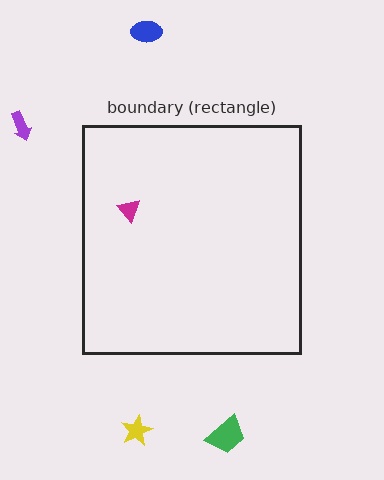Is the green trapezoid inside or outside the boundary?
Outside.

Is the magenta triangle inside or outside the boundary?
Inside.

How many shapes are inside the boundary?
1 inside, 4 outside.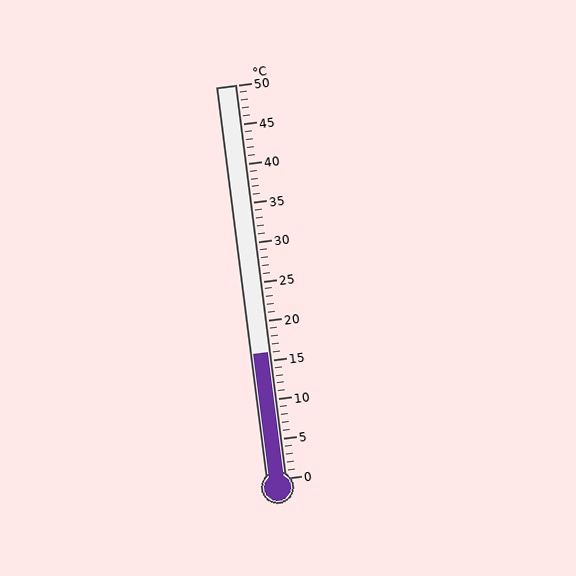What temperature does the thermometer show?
The thermometer shows approximately 16°C.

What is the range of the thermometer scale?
The thermometer scale ranges from 0°C to 50°C.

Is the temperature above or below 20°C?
The temperature is below 20°C.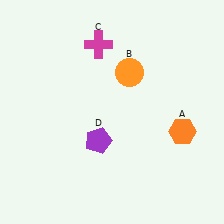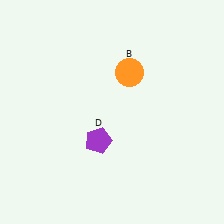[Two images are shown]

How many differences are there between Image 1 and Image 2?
There are 2 differences between the two images.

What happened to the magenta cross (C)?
The magenta cross (C) was removed in Image 2. It was in the top-left area of Image 1.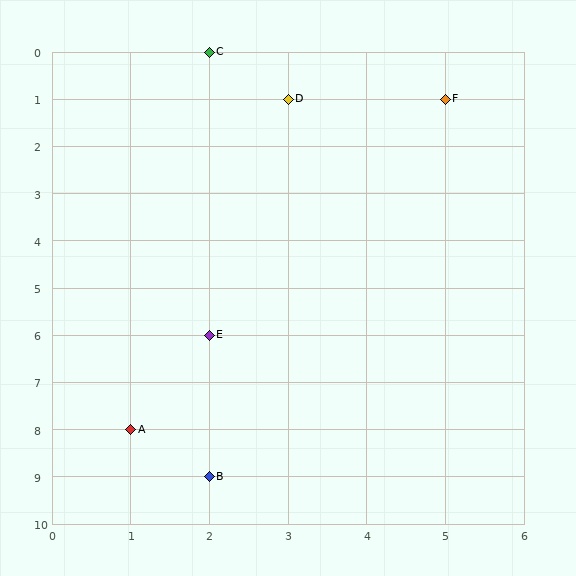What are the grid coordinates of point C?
Point C is at grid coordinates (2, 0).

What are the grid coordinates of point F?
Point F is at grid coordinates (5, 1).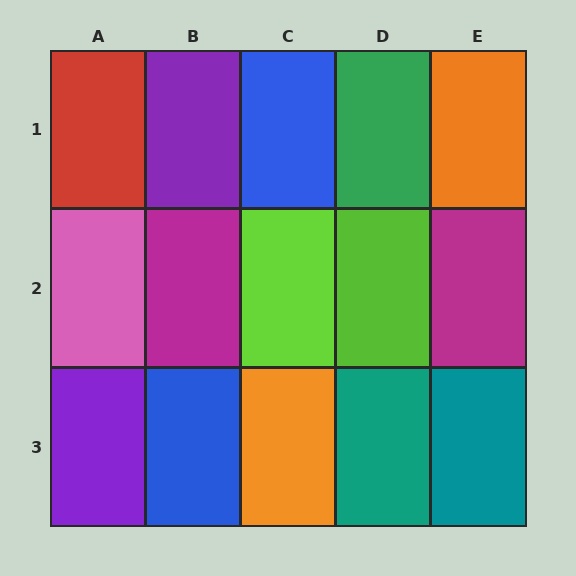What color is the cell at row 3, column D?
Teal.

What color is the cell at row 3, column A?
Purple.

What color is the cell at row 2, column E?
Magenta.